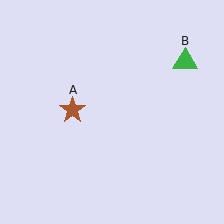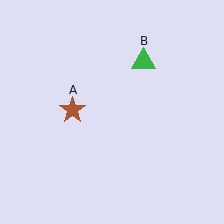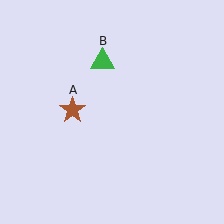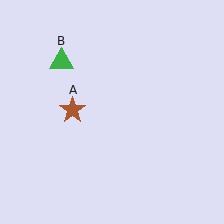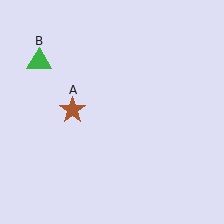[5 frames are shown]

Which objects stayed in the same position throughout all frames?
Brown star (object A) remained stationary.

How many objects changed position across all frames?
1 object changed position: green triangle (object B).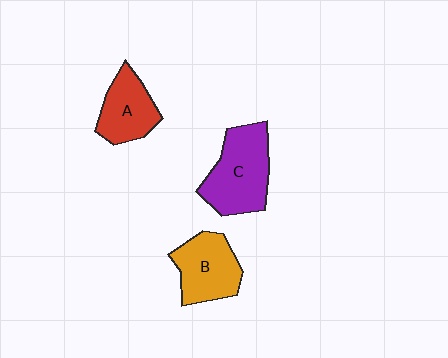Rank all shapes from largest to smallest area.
From largest to smallest: C (purple), B (orange), A (red).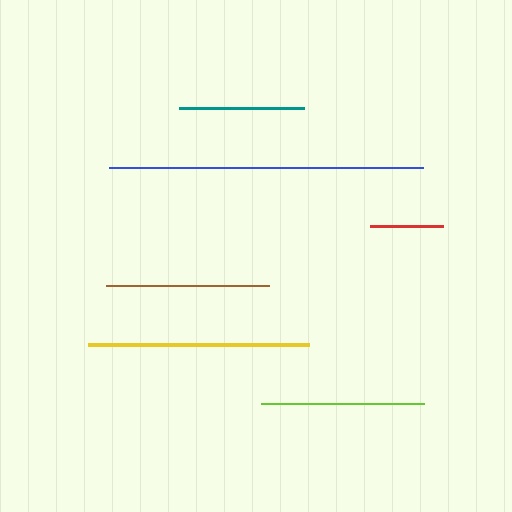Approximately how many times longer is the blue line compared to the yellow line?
The blue line is approximately 1.4 times the length of the yellow line.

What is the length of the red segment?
The red segment is approximately 73 pixels long.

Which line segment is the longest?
The blue line is the longest at approximately 314 pixels.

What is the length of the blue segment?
The blue segment is approximately 314 pixels long.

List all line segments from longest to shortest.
From longest to shortest: blue, yellow, brown, lime, teal, red.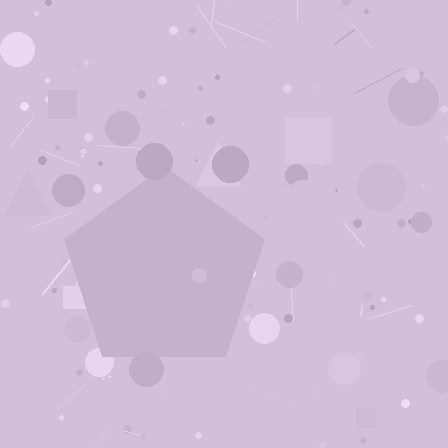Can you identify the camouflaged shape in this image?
The camouflaged shape is a pentagon.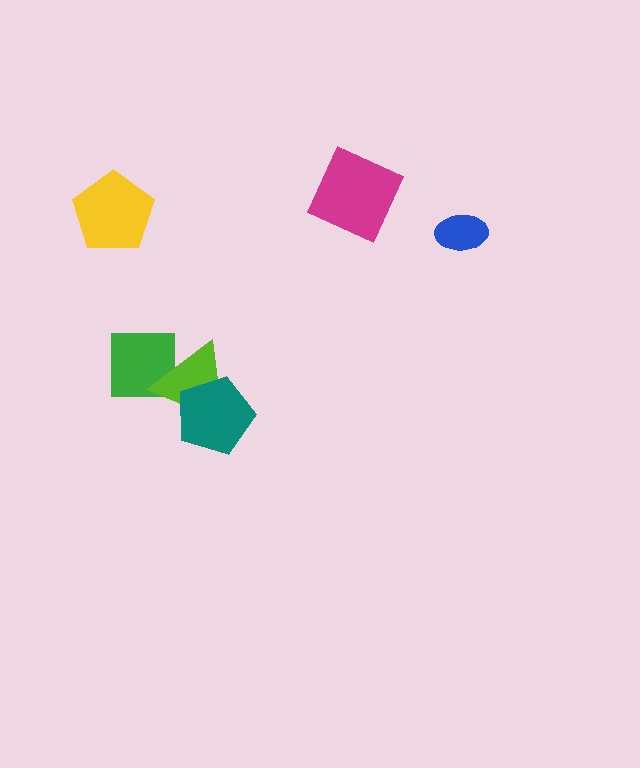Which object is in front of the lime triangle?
The teal pentagon is in front of the lime triangle.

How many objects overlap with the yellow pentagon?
0 objects overlap with the yellow pentagon.